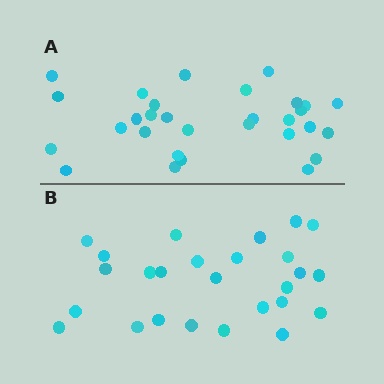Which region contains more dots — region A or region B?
Region A (the top region) has more dots.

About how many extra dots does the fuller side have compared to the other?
Region A has about 4 more dots than region B.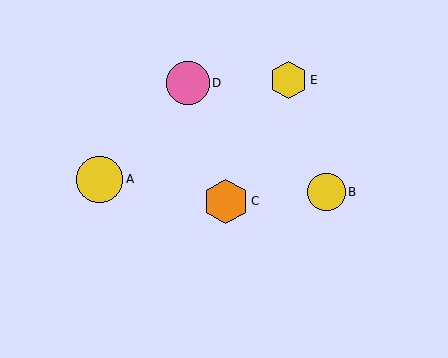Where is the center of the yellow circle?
The center of the yellow circle is at (326, 192).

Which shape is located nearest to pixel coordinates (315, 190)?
The yellow circle (labeled B) at (326, 192) is nearest to that location.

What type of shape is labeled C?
Shape C is an orange hexagon.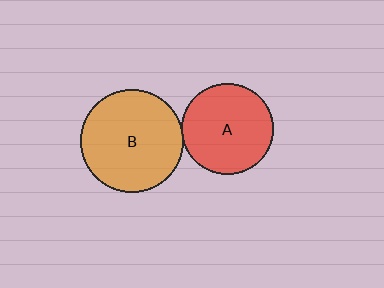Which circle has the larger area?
Circle B (orange).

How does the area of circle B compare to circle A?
Approximately 1.3 times.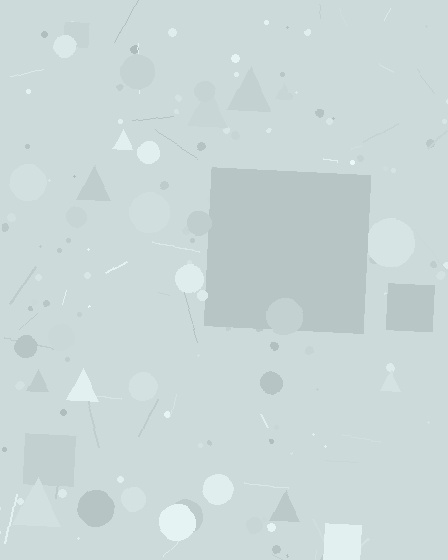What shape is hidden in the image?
A square is hidden in the image.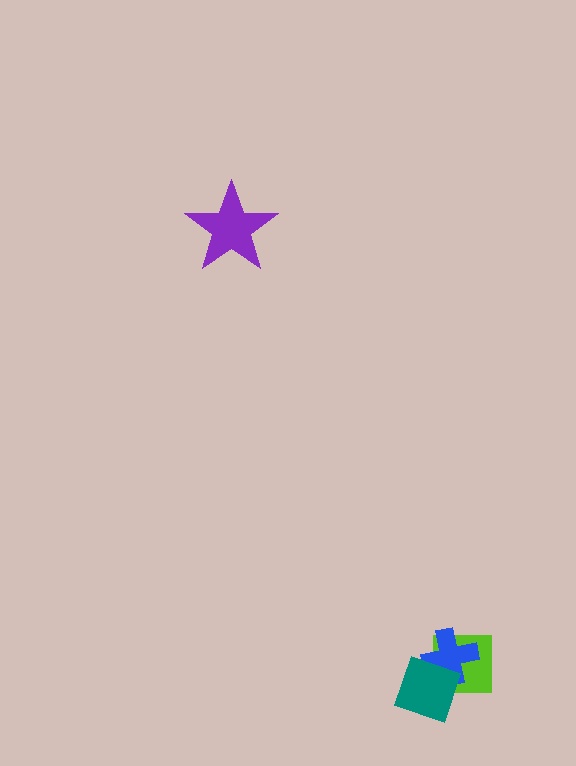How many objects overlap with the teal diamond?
2 objects overlap with the teal diamond.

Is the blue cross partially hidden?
Yes, it is partially covered by another shape.